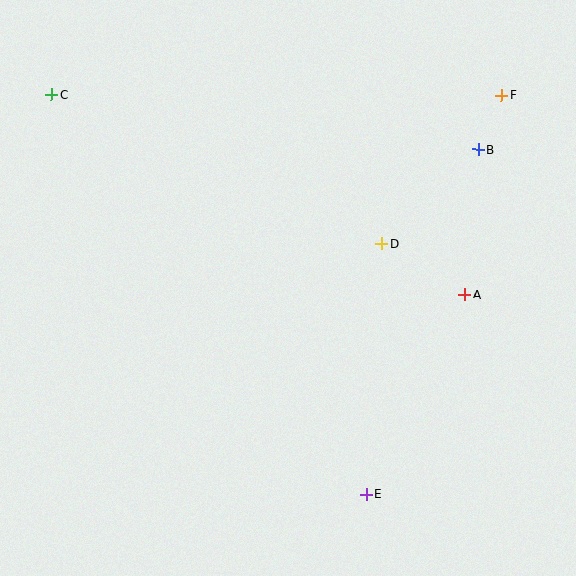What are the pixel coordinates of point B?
Point B is at (478, 149).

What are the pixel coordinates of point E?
Point E is at (367, 494).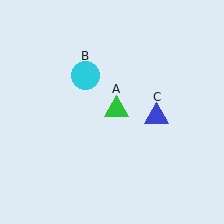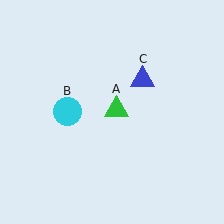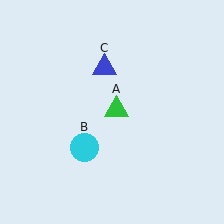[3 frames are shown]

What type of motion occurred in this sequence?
The cyan circle (object B), blue triangle (object C) rotated counterclockwise around the center of the scene.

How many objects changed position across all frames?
2 objects changed position: cyan circle (object B), blue triangle (object C).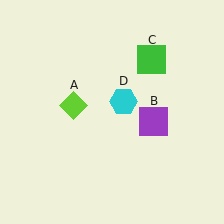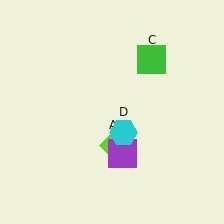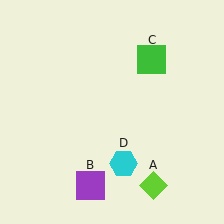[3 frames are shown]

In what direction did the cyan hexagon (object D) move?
The cyan hexagon (object D) moved down.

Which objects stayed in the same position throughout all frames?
Green square (object C) remained stationary.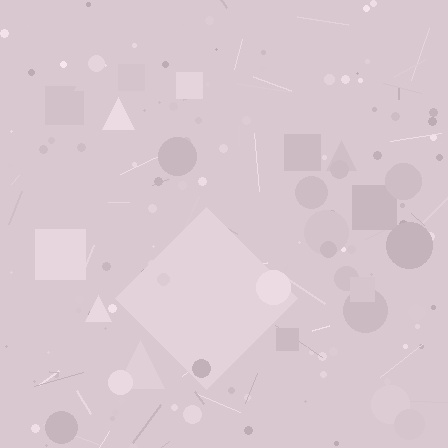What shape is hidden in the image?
A diamond is hidden in the image.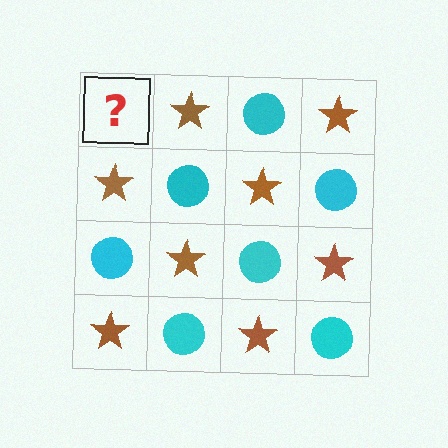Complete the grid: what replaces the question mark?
The question mark should be replaced with a cyan circle.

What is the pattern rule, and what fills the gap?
The rule is that it alternates cyan circle and brown star in a checkerboard pattern. The gap should be filled with a cyan circle.